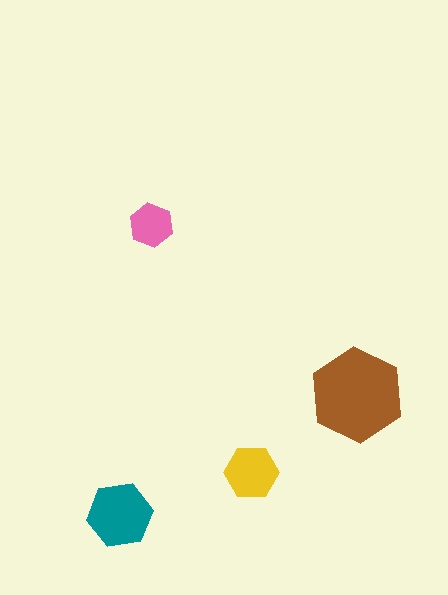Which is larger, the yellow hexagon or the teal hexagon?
The teal one.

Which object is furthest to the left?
The teal hexagon is leftmost.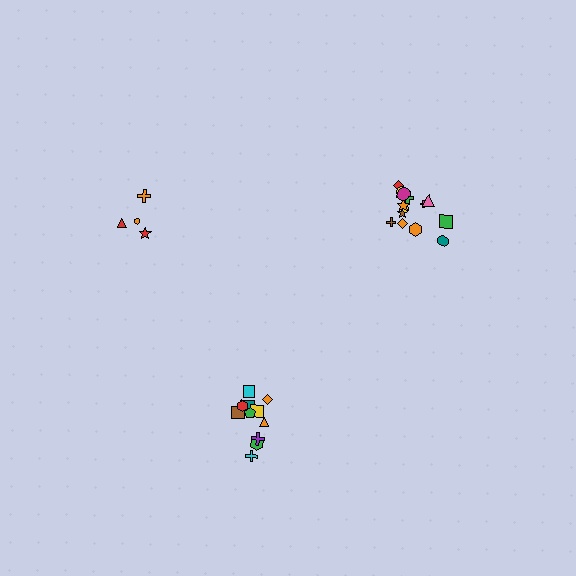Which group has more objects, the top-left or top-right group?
The top-right group.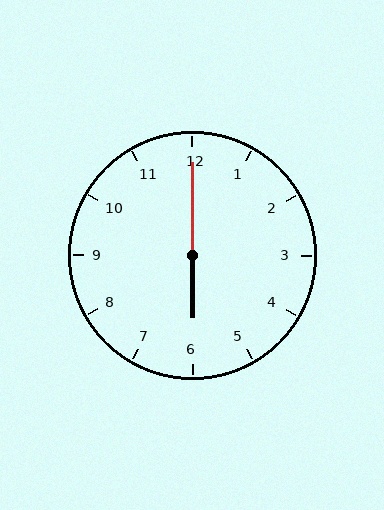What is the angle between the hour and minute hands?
Approximately 180 degrees.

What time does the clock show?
6:00.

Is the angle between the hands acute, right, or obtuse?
It is obtuse.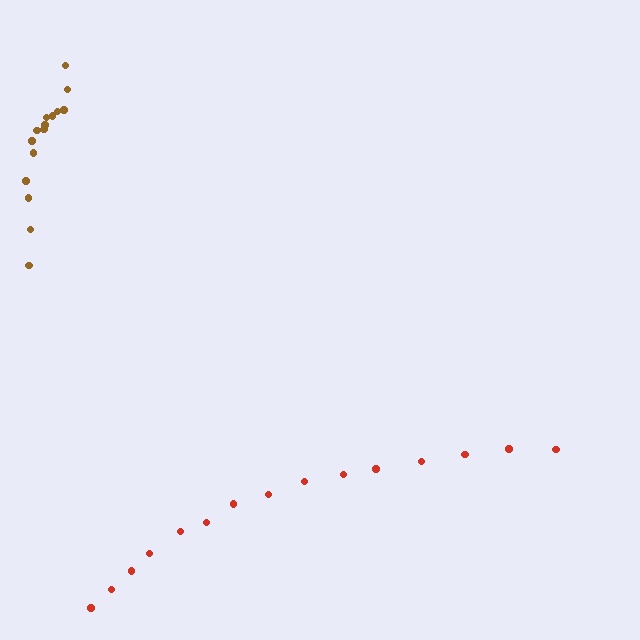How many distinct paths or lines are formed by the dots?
There are 2 distinct paths.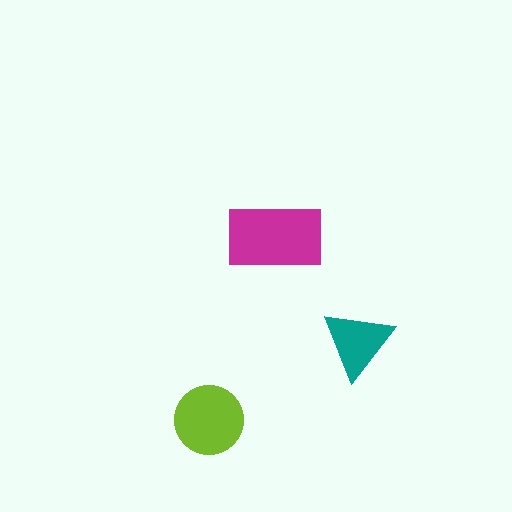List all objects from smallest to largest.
The teal triangle, the lime circle, the magenta rectangle.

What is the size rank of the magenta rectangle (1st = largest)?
1st.